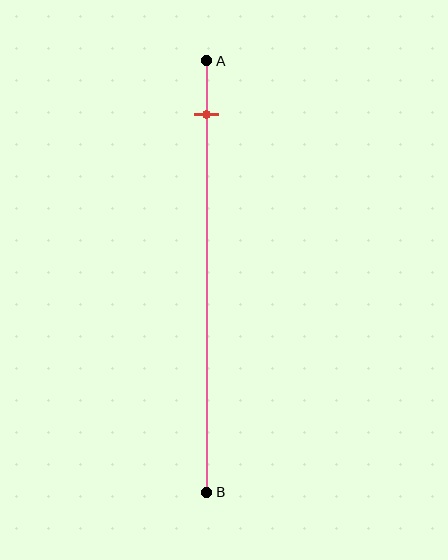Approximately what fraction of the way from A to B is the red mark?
The red mark is approximately 10% of the way from A to B.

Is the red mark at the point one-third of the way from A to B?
No, the mark is at about 10% from A, not at the 33% one-third point.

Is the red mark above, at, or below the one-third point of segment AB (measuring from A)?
The red mark is above the one-third point of segment AB.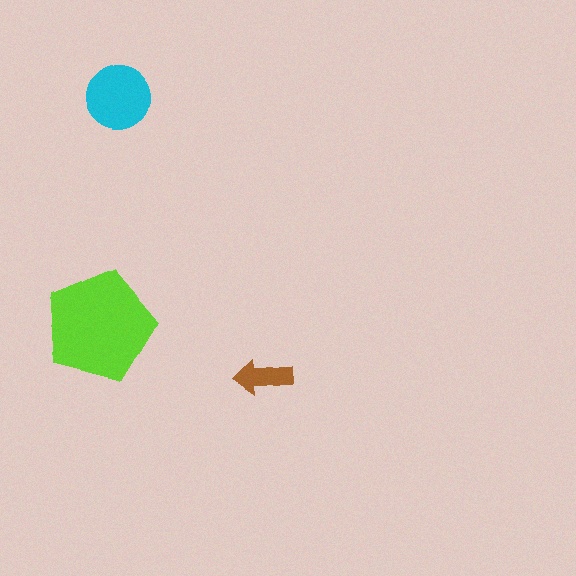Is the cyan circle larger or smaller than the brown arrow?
Larger.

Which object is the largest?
The lime pentagon.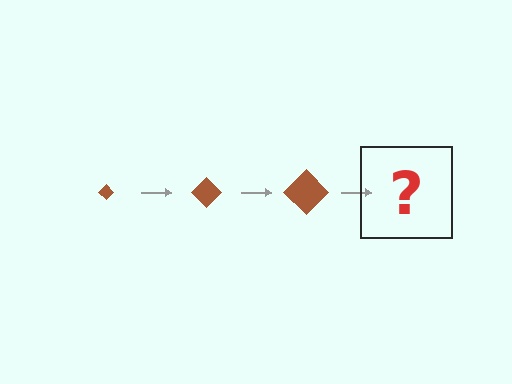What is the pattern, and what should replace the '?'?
The pattern is that the diamond gets progressively larger each step. The '?' should be a brown diamond, larger than the previous one.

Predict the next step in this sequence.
The next step is a brown diamond, larger than the previous one.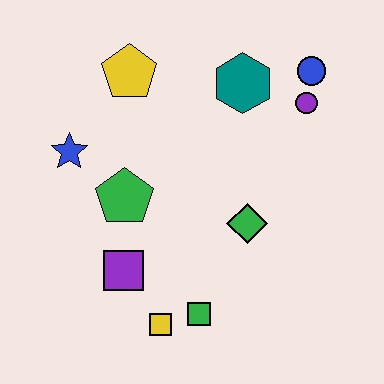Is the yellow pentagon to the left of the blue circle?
Yes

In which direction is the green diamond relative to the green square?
The green diamond is above the green square.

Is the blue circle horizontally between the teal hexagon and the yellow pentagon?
No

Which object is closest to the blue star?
The green pentagon is closest to the blue star.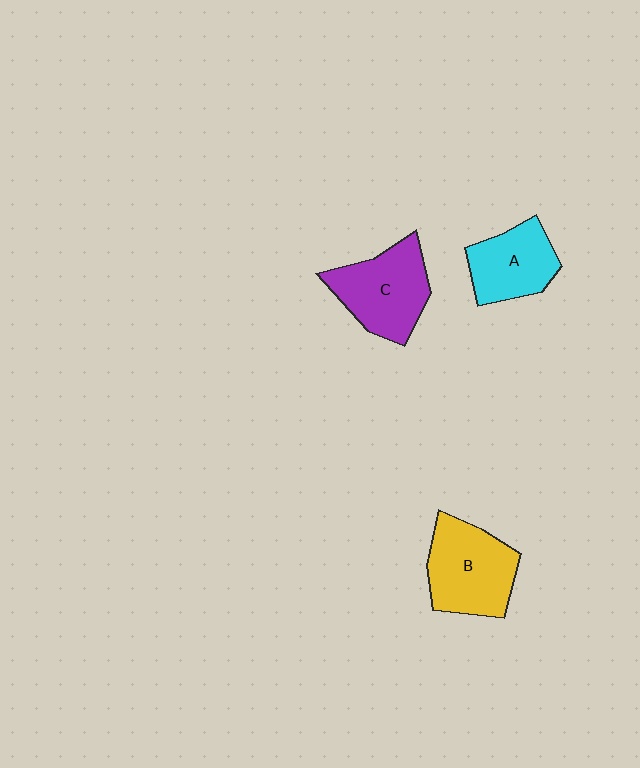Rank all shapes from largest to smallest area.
From largest to smallest: B (yellow), C (purple), A (cyan).